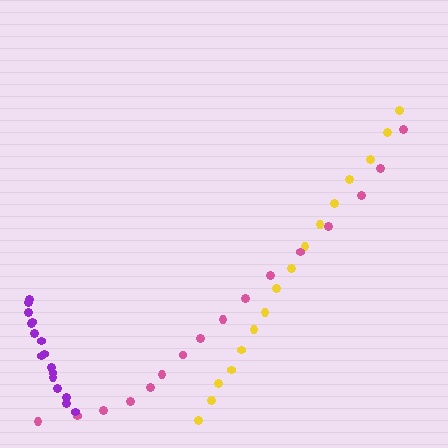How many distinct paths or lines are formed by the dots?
There are 3 distinct paths.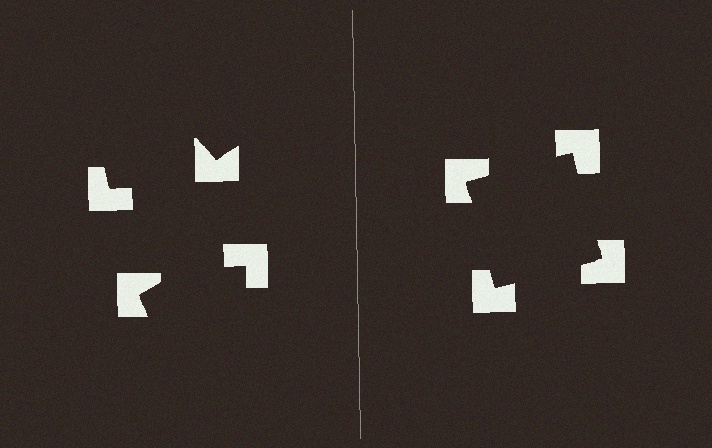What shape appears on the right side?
An illusory square.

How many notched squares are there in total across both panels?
8 — 4 on each side.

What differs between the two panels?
The notched squares are positioned identically on both sides; only the wedge orientations differ. On the right they align to a square; on the left they are misaligned.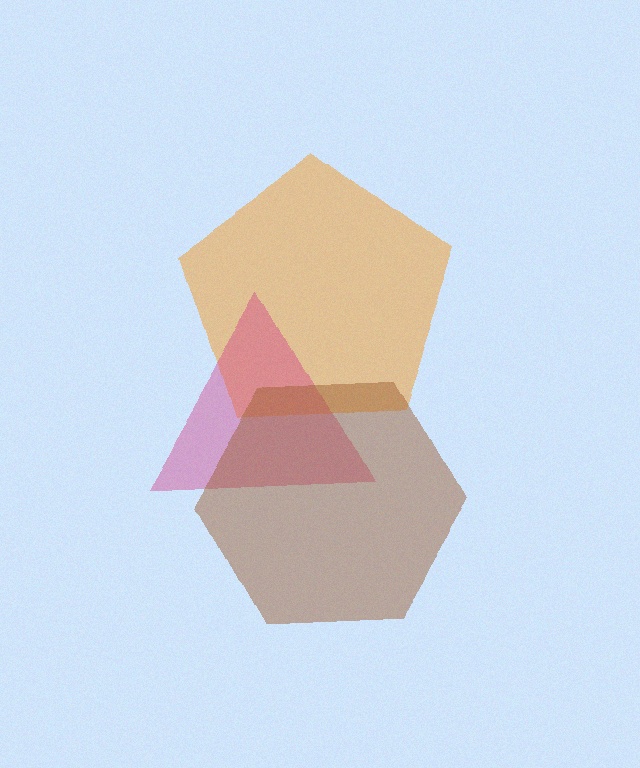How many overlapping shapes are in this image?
There are 3 overlapping shapes in the image.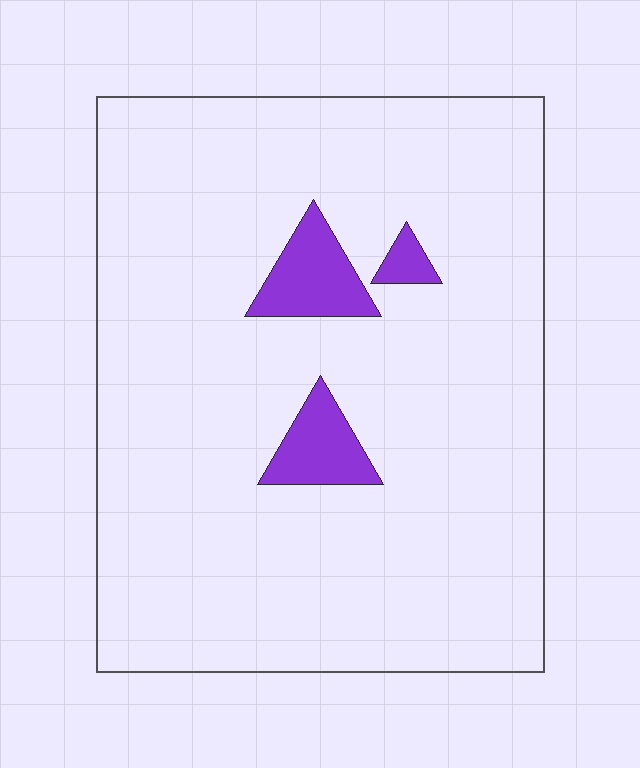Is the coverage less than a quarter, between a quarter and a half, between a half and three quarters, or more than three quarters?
Less than a quarter.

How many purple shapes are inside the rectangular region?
3.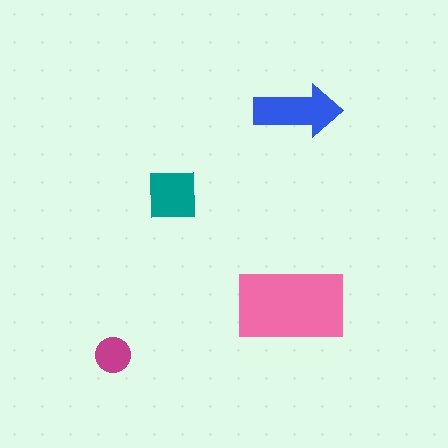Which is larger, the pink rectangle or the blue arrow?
The pink rectangle.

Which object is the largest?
The pink rectangle.